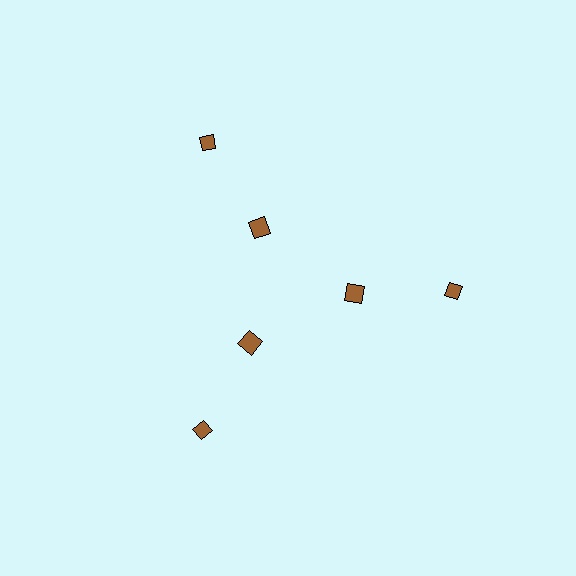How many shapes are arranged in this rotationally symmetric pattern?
There are 6 shapes, arranged in 3 groups of 2.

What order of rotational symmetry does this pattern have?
This pattern has 3-fold rotational symmetry.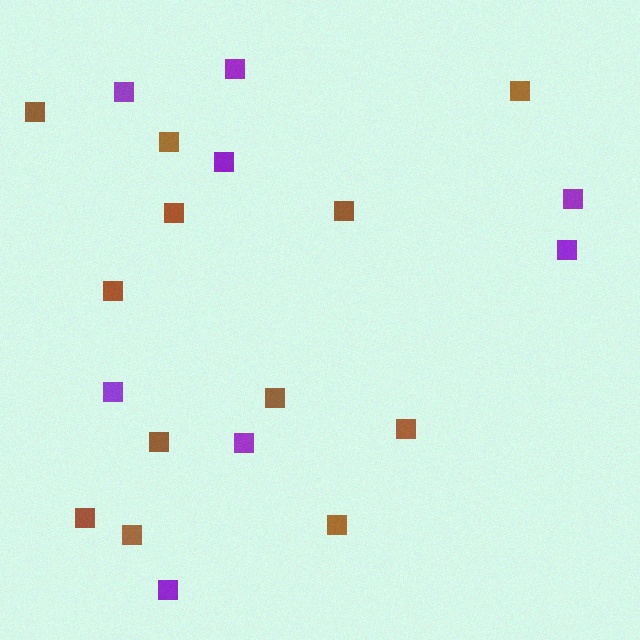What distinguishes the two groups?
There are 2 groups: one group of brown squares (12) and one group of purple squares (8).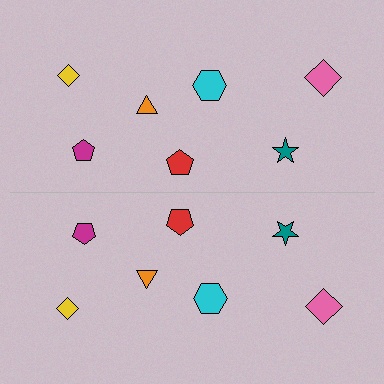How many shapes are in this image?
There are 14 shapes in this image.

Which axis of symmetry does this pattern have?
The pattern has a horizontal axis of symmetry running through the center of the image.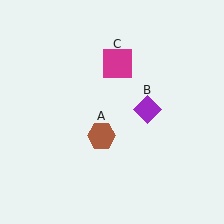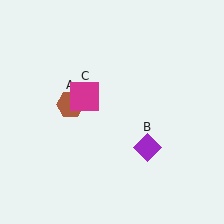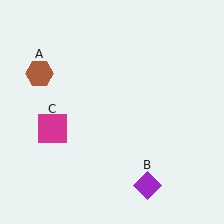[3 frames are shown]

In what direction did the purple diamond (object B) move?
The purple diamond (object B) moved down.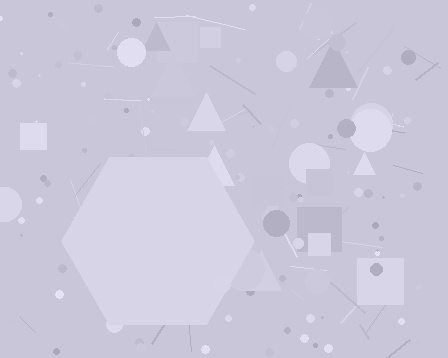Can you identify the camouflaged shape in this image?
The camouflaged shape is a hexagon.